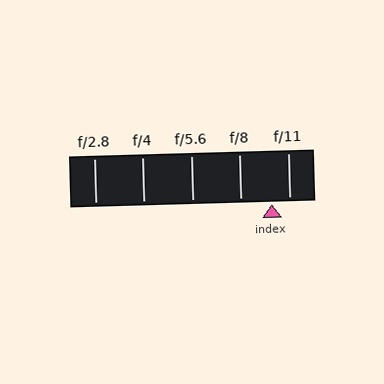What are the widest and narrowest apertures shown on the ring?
The widest aperture shown is f/2.8 and the narrowest is f/11.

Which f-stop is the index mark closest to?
The index mark is closest to f/11.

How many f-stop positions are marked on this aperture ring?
There are 5 f-stop positions marked.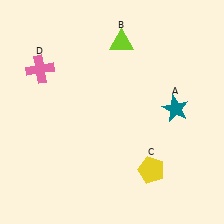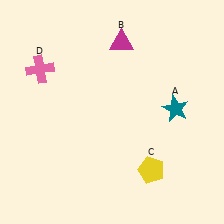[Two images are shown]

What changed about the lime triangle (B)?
In Image 1, B is lime. In Image 2, it changed to magenta.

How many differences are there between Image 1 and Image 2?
There is 1 difference between the two images.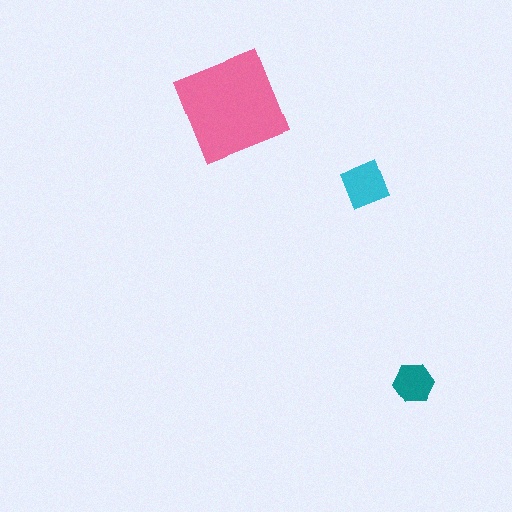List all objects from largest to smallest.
The pink diamond, the cyan square, the teal hexagon.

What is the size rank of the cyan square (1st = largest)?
2nd.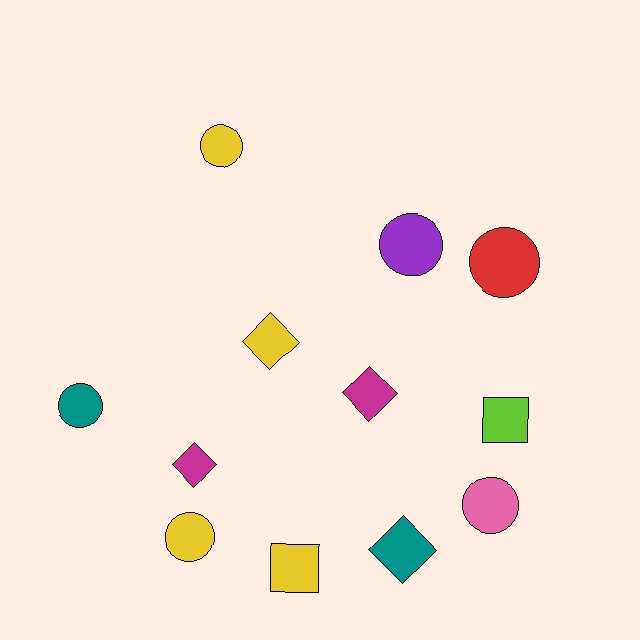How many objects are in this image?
There are 12 objects.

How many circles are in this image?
There are 6 circles.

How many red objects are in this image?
There is 1 red object.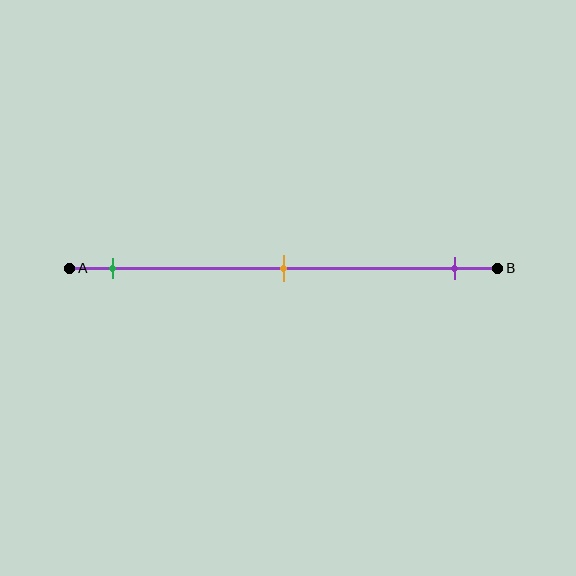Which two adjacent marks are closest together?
The green and orange marks are the closest adjacent pair.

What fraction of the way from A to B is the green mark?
The green mark is approximately 10% (0.1) of the way from A to B.